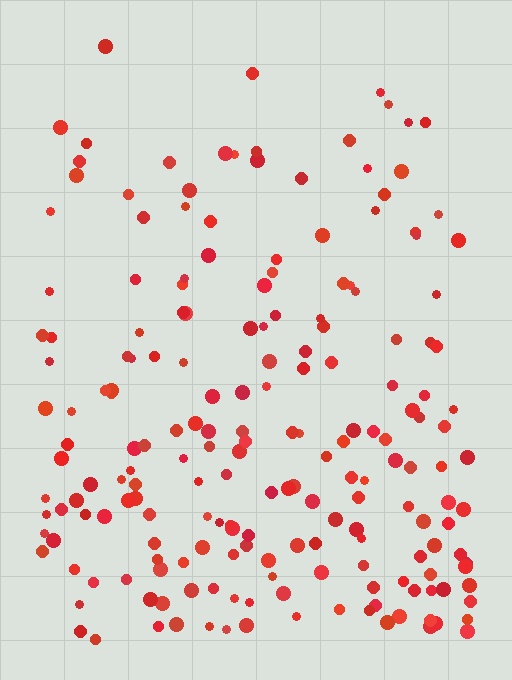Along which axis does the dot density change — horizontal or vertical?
Vertical.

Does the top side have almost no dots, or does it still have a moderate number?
Still a moderate number, just noticeably fewer than the bottom.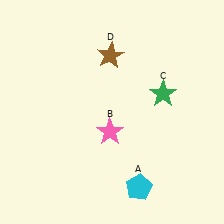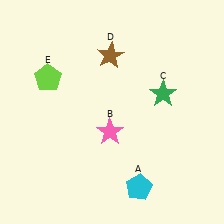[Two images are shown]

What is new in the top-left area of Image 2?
A lime pentagon (E) was added in the top-left area of Image 2.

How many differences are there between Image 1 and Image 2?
There is 1 difference between the two images.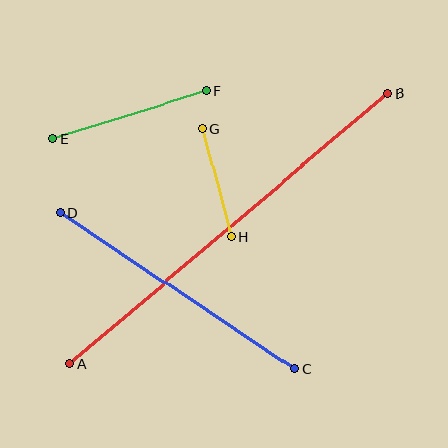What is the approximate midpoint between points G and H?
The midpoint is at approximately (217, 183) pixels.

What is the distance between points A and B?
The distance is approximately 417 pixels.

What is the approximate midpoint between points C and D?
The midpoint is at approximately (178, 291) pixels.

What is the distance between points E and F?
The distance is approximately 161 pixels.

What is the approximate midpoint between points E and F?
The midpoint is at approximately (129, 115) pixels.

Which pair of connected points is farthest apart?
Points A and B are farthest apart.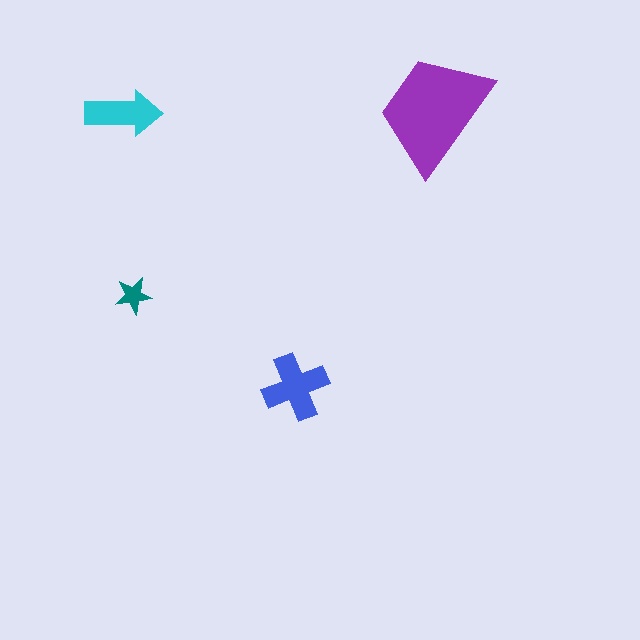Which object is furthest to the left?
The cyan arrow is leftmost.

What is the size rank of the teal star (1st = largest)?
4th.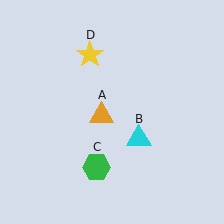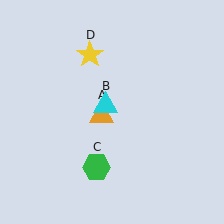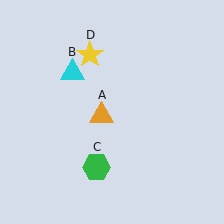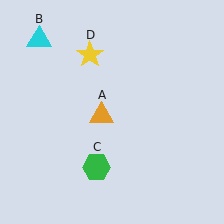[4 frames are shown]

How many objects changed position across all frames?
1 object changed position: cyan triangle (object B).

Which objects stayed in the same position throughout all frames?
Orange triangle (object A) and green hexagon (object C) and yellow star (object D) remained stationary.